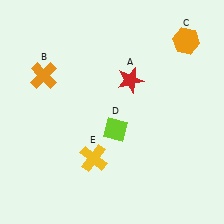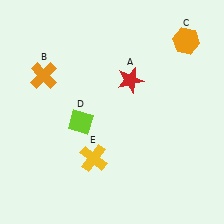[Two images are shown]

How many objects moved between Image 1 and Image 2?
1 object moved between the two images.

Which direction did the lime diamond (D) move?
The lime diamond (D) moved left.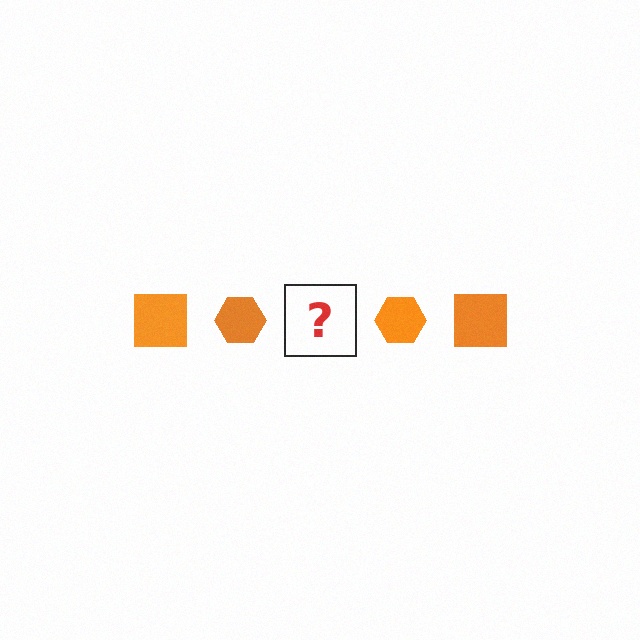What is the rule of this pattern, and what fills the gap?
The rule is that the pattern cycles through square, hexagon shapes in orange. The gap should be filled with an orange square.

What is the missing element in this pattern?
The missing element is an orange square.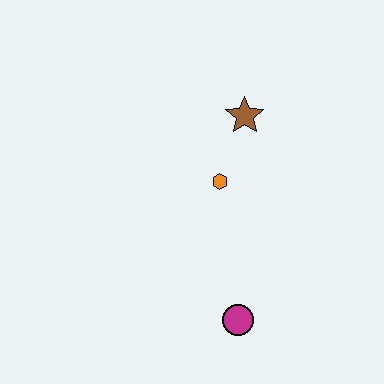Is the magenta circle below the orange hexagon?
Yes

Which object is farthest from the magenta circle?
The brown star is farthest from the magenta circle.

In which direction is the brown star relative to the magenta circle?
The brown star is above the magenta circle.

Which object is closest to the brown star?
The orange hexagon is closest to the brown star.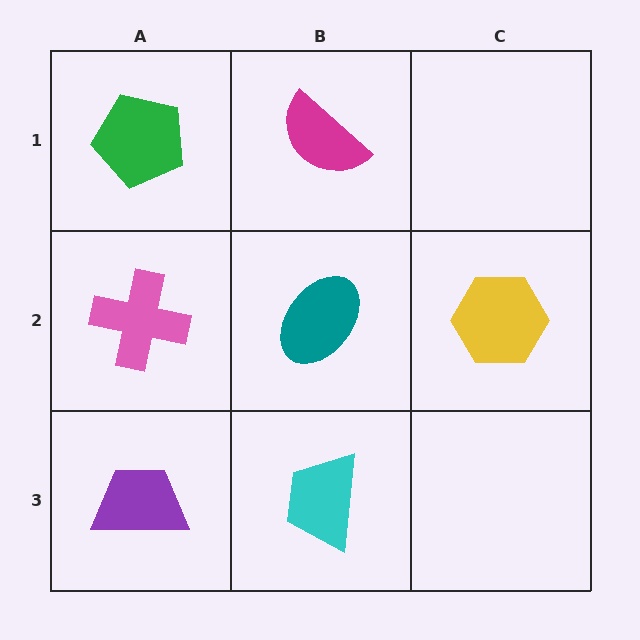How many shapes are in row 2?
3 shapes.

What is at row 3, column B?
A cyan trapezoid.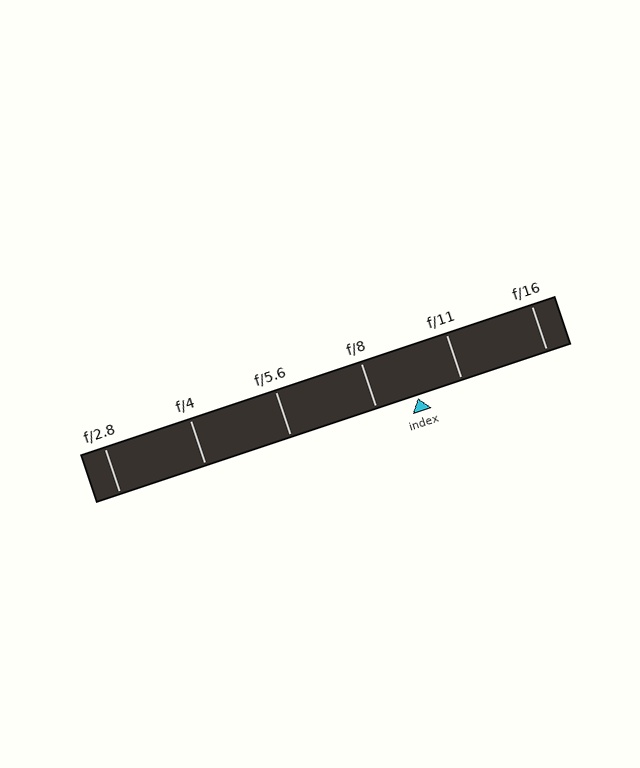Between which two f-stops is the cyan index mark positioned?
The index mark is between f/8 and f/11.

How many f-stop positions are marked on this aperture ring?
There are 6 f-stop positions marked.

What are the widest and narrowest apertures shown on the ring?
The widest aperture shown is f/2.8 and the narrowest is f/16.